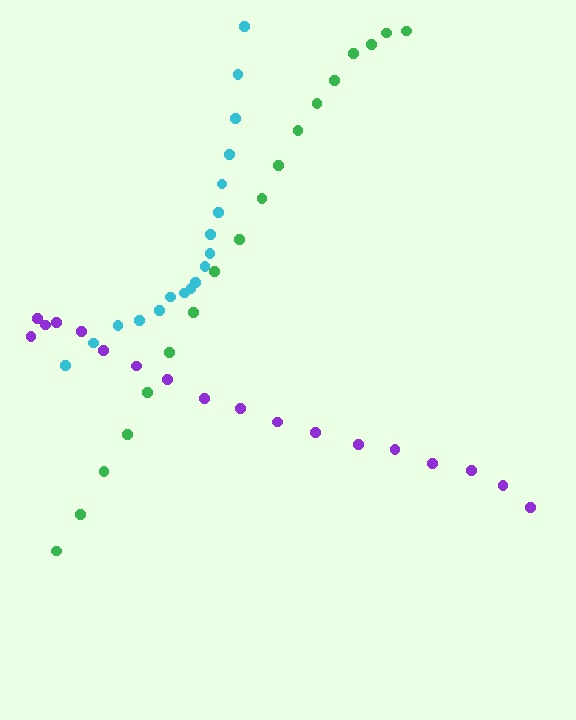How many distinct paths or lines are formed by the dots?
There are 3 distinct paths.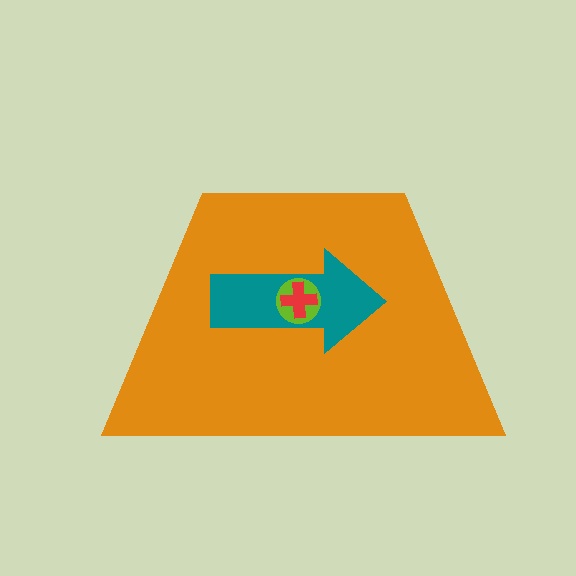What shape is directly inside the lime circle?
The red cross.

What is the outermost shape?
The orange trapezoid.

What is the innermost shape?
The red cross.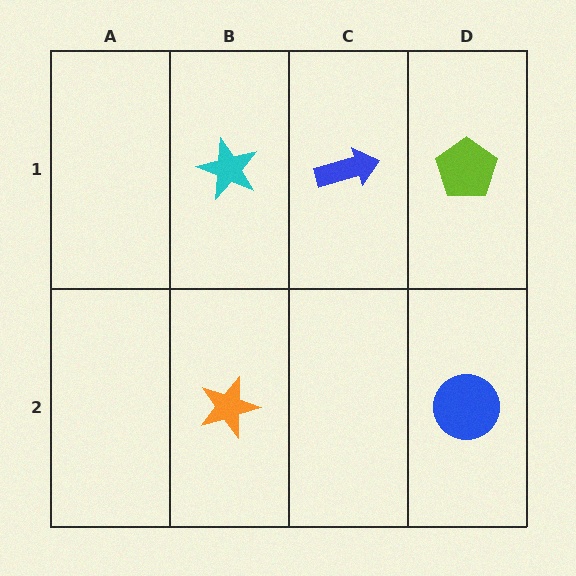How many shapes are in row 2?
2 shapes.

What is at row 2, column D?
A blue circle.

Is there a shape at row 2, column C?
No, that cell is empty.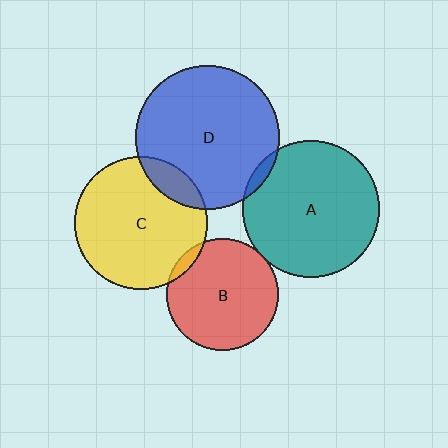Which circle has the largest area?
Circle D (blue).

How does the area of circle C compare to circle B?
Approximately 1.4 times.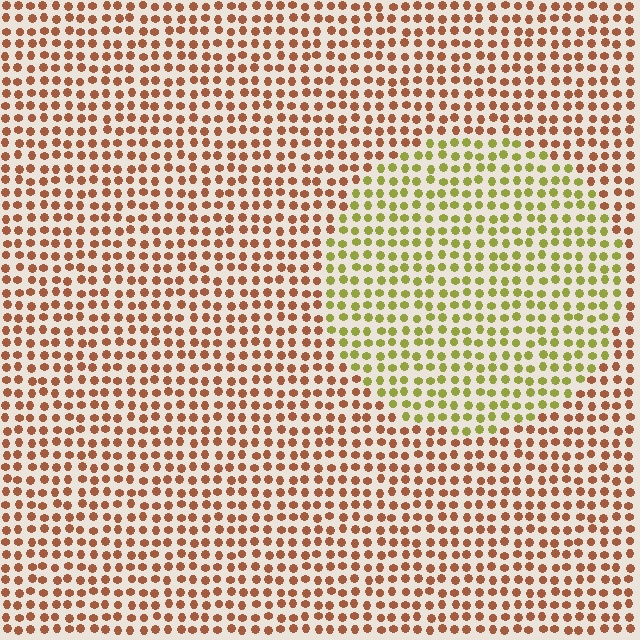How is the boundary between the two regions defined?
The boundary is defined purely by a slight shift in hue (about 55 degrees). Spacing, size, and orientation are identical on both sides.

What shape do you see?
I see a circle.